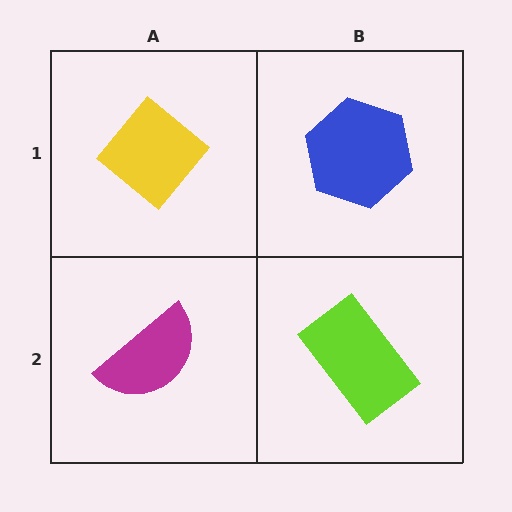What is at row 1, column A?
A yellow diamond.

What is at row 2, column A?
A magenta semicircle.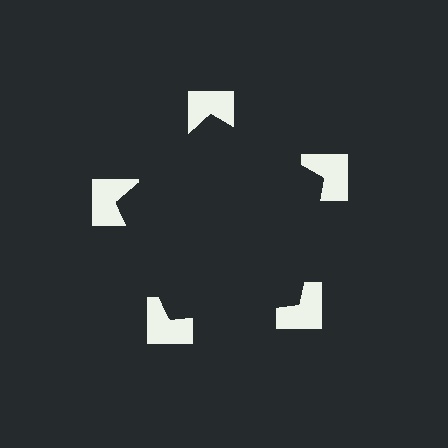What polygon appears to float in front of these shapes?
An illusory pentagon — its edges are inferred from the aligned wedge cuts in the notched squares, not physically drawn.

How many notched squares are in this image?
There are 5 — one at each vertex of the illusory pentagon.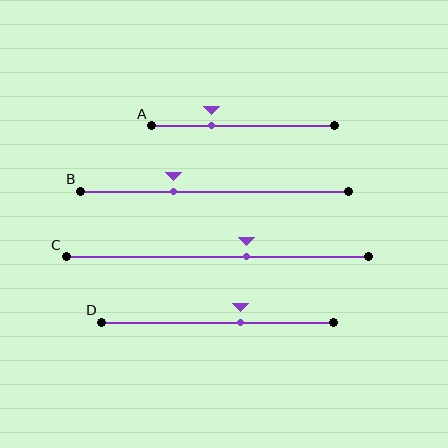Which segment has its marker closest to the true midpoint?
Segment C has its marker closest to the true midpoint.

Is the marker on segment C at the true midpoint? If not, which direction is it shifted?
No, the marker on segment C is shifted to the right by about 10% of the segment length.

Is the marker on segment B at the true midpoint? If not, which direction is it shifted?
No, the marker on segment B is shifted to the left by about 15% of the segment length.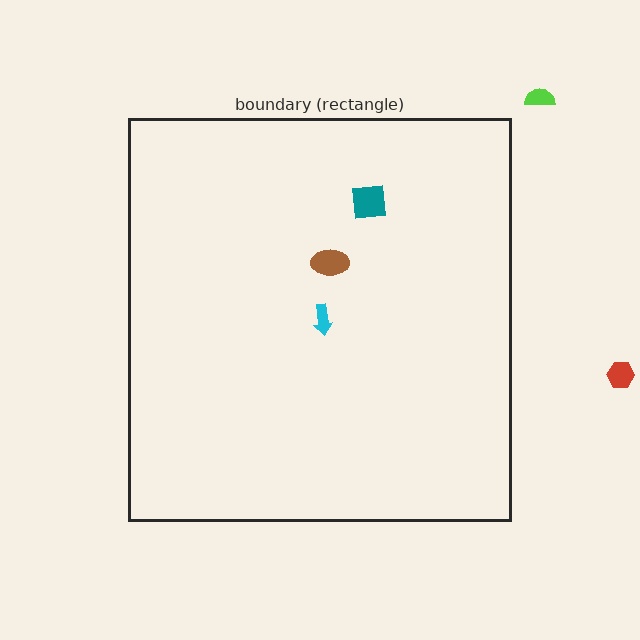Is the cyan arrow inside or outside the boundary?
Inside.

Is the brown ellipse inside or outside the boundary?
Inside.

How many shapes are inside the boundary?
3 inside, 2 outside.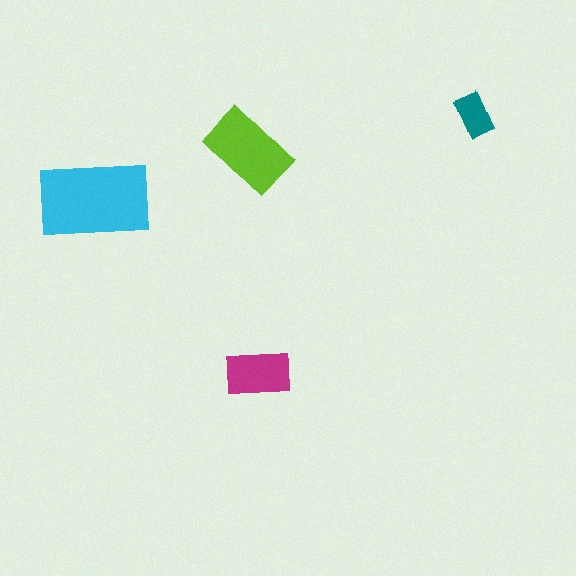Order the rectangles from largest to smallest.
the cyan one, the lime one, the magenta one, the teal one.